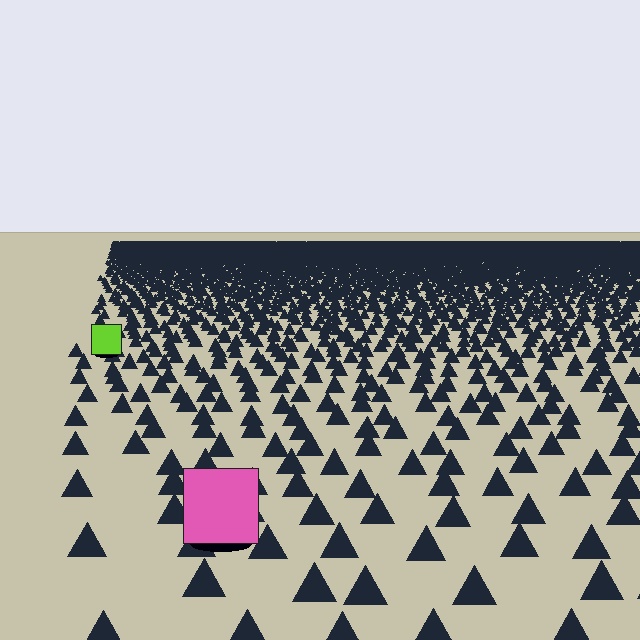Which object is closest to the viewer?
The pink square is closest. The texture marks near it are larger and more spread out.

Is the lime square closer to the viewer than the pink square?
No. The pink square is closer — you can tell from the texture gradient: the ground texture is coarser near it.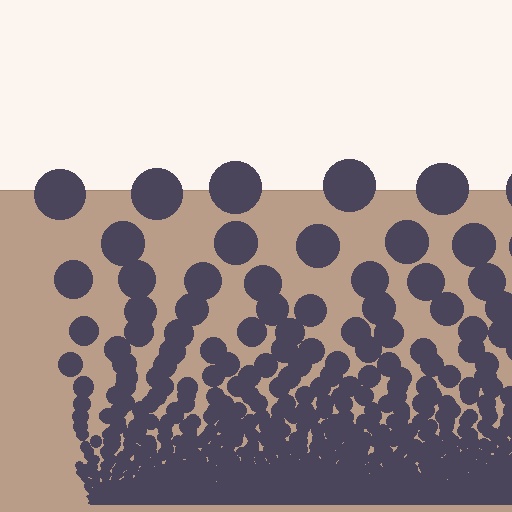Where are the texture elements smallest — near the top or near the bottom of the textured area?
Near the bottom.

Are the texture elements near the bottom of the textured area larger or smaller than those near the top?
Smaller. The gradient is inverted — elements near the bottom are smaller and denser.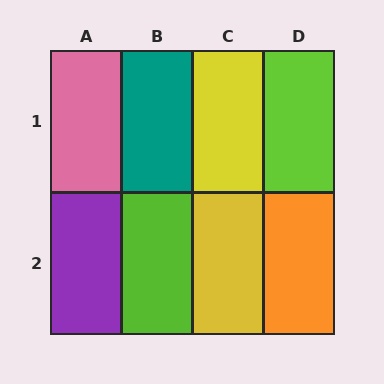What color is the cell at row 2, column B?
Lime.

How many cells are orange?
1 cell is orange.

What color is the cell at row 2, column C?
Yellow.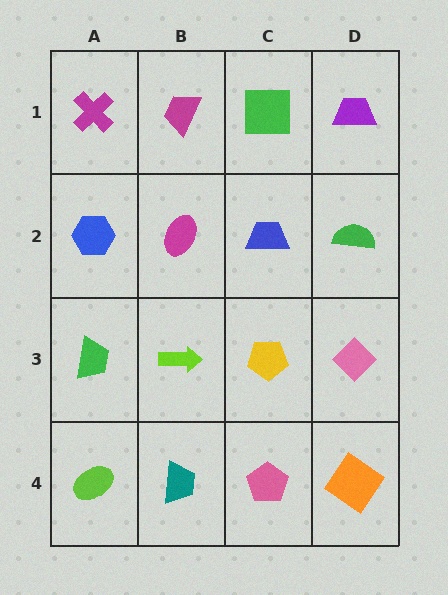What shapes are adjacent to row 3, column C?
A blue trapezoid (row 2, column C), a pink pentagon (row 4, column C), a lime arrow (row 3, column B), a pink diamond (row 3, column D).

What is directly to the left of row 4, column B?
A lime ellipse.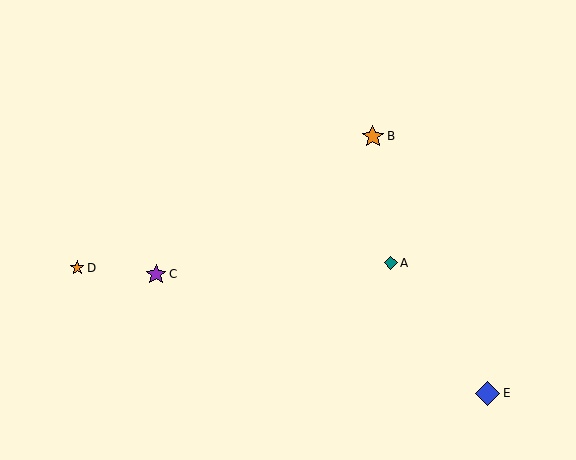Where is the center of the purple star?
The center of the purple star is at (156, 274).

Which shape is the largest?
The blue diamond (labeled E) is the largest.